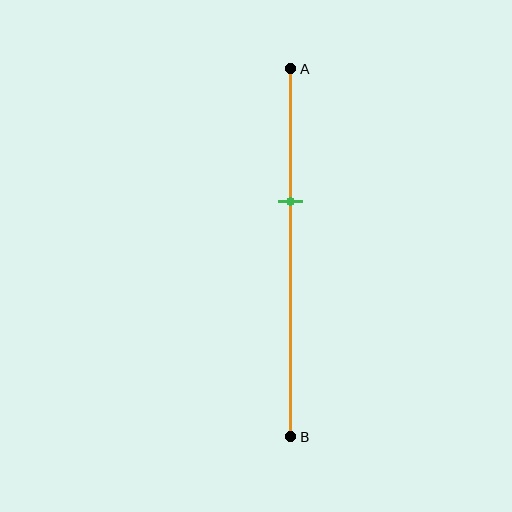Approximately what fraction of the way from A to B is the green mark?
The green mark is approximately 35% of the way from A to B.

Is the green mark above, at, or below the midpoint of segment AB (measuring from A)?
The green mark is above the midpoint of segment AB.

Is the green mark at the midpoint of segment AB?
No, the mark is at about 35% from A, not at the 50% midpoint.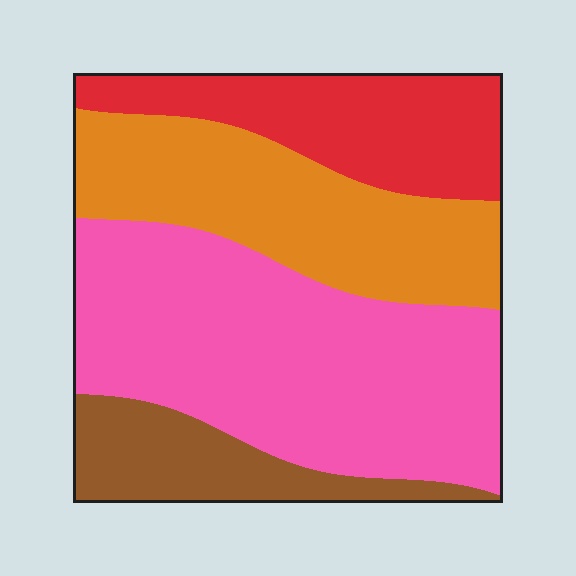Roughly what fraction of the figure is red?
Red covers 19% of the figure.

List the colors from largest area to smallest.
From largest to smallest: pink, orange, red, brown.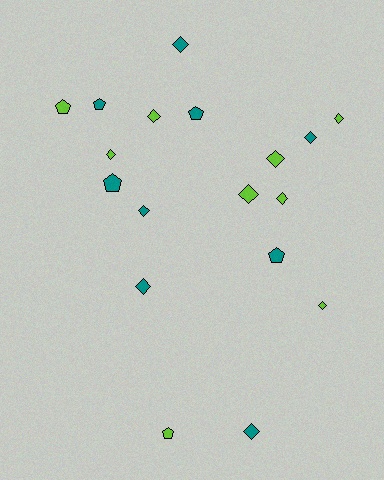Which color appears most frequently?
Teal, with 9 objects.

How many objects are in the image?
There are 18 objects.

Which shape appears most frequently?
Diamond, with 12 objects.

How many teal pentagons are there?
There are 4 teal pentagons.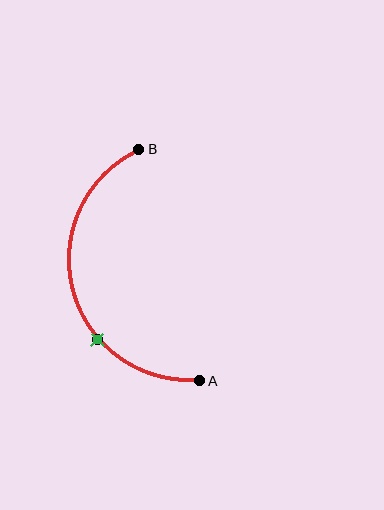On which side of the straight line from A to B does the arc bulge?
The arc bulges to the left of the straight line connecting A and B.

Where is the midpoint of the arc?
The arc midpoint is the point on the curve farthest from the straight line joining A and B. It sits to the left of that line.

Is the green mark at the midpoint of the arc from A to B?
No. The green mark lies on the arc but is closer to endpoint A. The arc midpoint would be at the point on the curve equidistant along the arc from both A and B.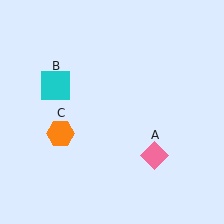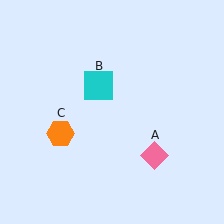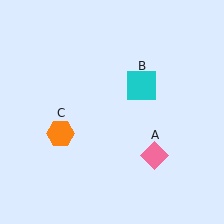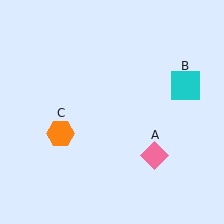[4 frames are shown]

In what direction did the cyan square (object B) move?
The cyan square (object B) moved right.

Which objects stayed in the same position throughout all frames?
Pink diamond (object A) and orange hexagon (object C) remained stationary.